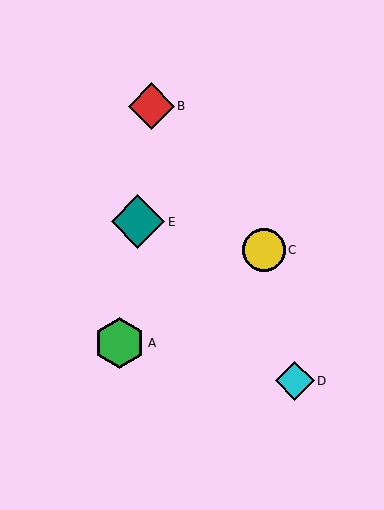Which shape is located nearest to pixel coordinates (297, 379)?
The cyan diamond (labeled D) at (295, 381) is nearest to that location.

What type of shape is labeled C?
Shape C is a yellow circle.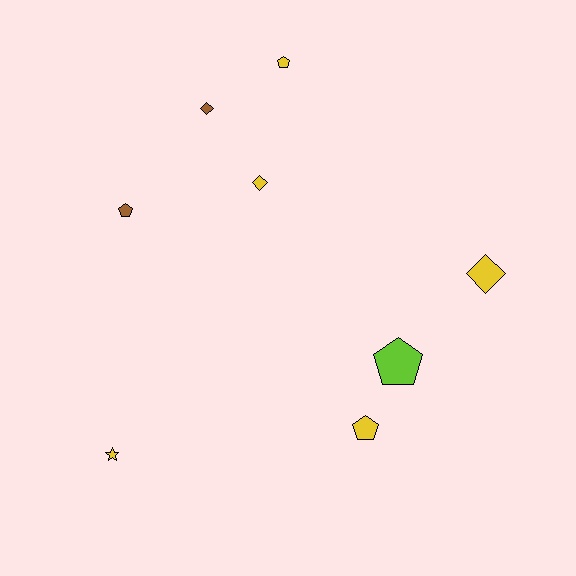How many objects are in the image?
There are 8 objects.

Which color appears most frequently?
Yellow, with 5 objects.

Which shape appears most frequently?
Pentagon, with 4 objects.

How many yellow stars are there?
There is 1 yellow star.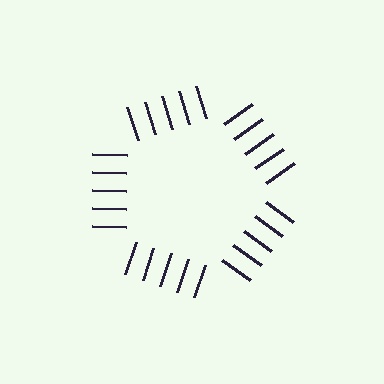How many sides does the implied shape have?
5 sides — the line-ends trace a pentagon.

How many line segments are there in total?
25 — 5 along each of the 5 edges.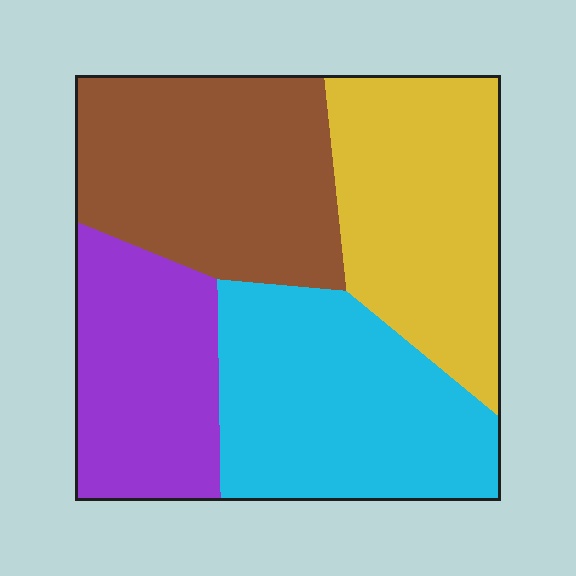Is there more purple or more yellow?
Yellow.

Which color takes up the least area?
Purple, at roughly 20%.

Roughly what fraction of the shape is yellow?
Yellow covers around 25% of the shape.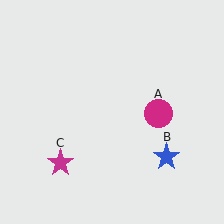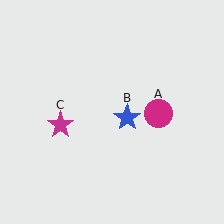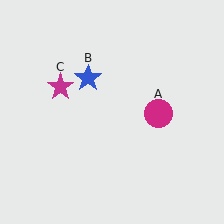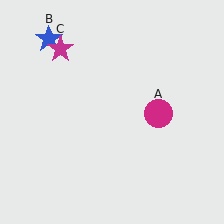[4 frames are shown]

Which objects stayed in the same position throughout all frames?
Magenta circle (object A) remained stationary.